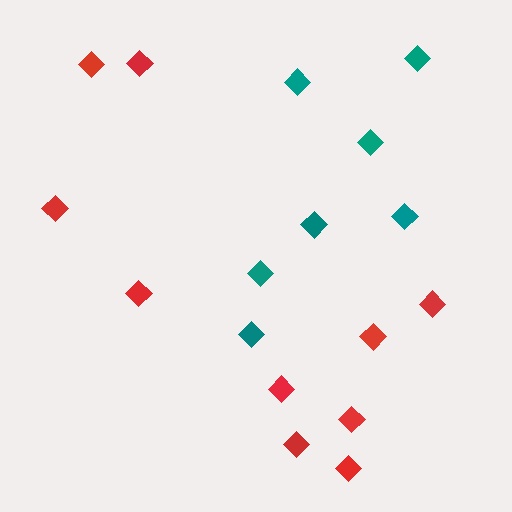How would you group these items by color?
There are 2 groups: one group of teal diamonds (7) and one group of red diamonds (10).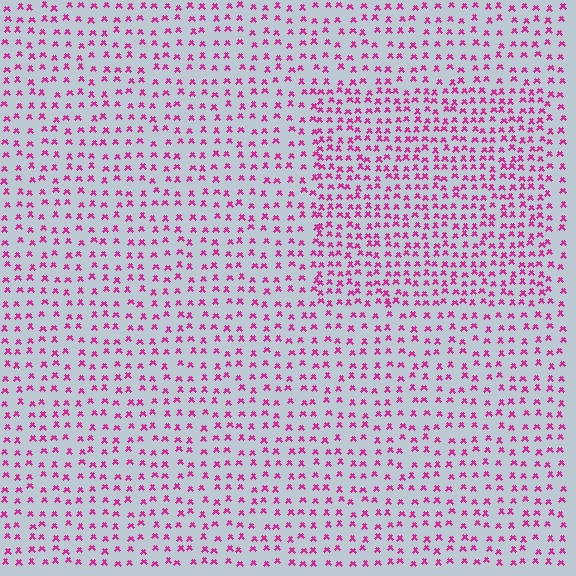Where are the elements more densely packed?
The elements are more densely packed inside the rectangle boundary.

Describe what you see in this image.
The image contains small magenta elements arranged at two different densities. A rectangle-shaped region is visible where the elements are more densely packed than the surrounding area.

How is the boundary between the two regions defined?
The boundary is defined by a change in element density (approximately 1.7x ratio). All elements are the same color, size, and shape.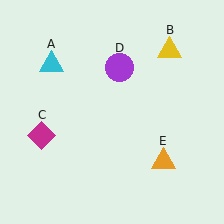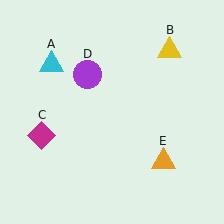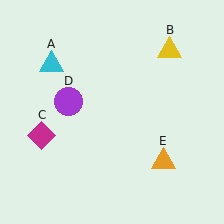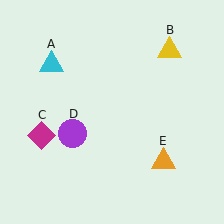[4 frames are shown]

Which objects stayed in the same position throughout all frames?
Cyan triangle (object A) and yellow triangle (object B) and magenta diamond (object C) and orange triangle (object E) remained stationary.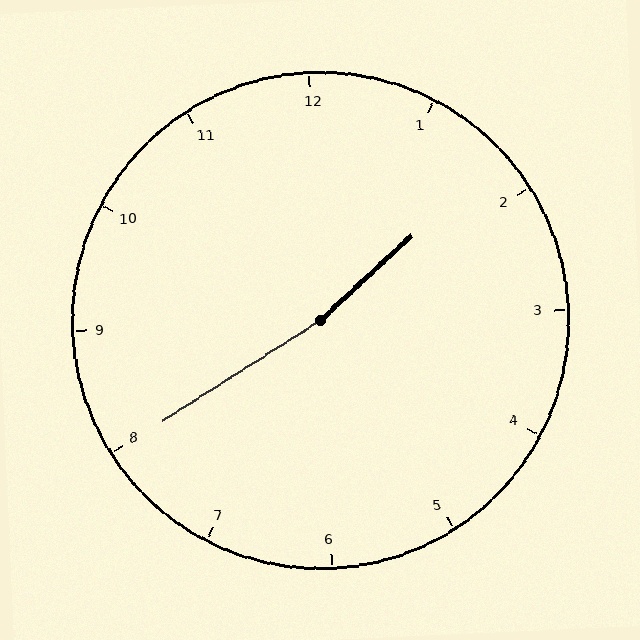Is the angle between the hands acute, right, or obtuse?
It is obtuse.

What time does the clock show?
1:40.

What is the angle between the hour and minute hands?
Approximately 170 degrees.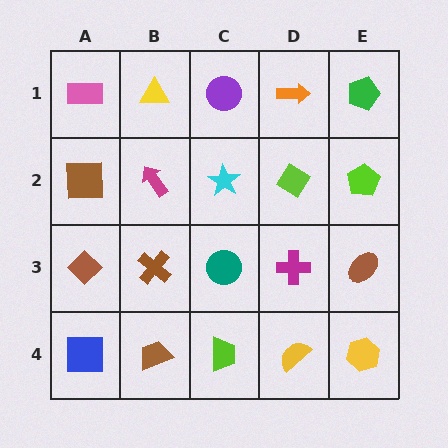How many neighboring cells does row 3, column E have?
3.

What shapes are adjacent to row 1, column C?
A cyan star (row 2, column C), a yellow triangle (row 1, column B), an orange arrow (row 1, column D).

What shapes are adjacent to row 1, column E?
A lime pentagon (row 2, column E), an orange arrow (row 1, column D).